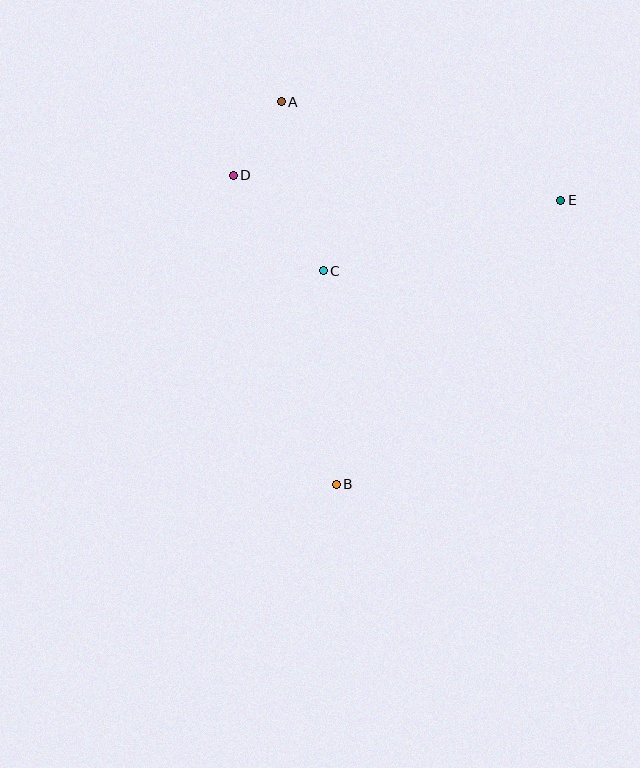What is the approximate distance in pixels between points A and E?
The distance between A and E is approximately 296 pixels.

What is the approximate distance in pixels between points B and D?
The distance between B and D is approximately 325 pixels.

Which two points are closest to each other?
Points A and D are closest to each other.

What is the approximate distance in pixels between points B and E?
The distance between B and E is approximately 362 pixels.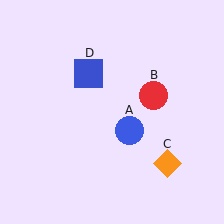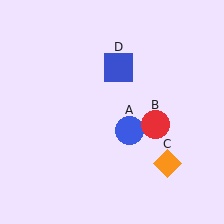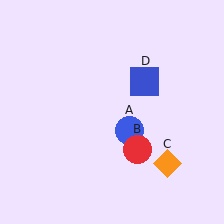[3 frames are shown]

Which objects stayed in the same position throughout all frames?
Blue circle (object A) and orange diamond (object C) remained stationary.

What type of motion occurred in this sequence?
The red circle (object B), blue square (object D) rotated clockwise around the center of the scene.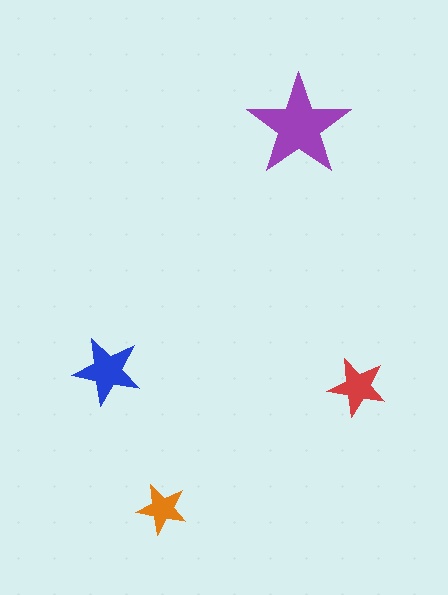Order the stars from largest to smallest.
the purple one, the blue one, the red one, the orange one.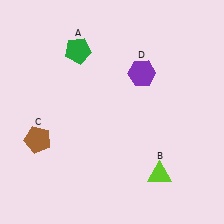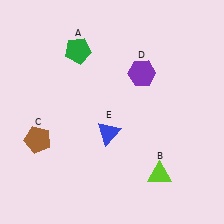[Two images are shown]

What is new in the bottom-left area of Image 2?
A blue triangle (E) was added in the bottom-left area of Image 2.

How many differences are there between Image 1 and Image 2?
There is 1 difference between the two images.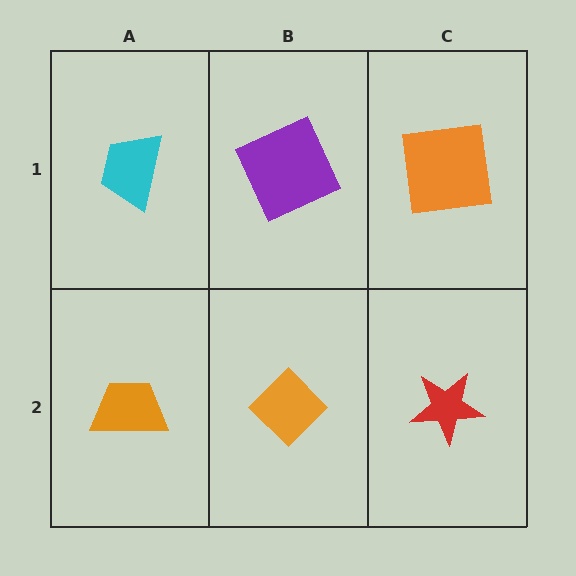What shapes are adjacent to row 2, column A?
A cyan trapezoid (row 1, column A), an orange diamond (row 2, column B).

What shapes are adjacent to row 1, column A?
An orange trapezoid (row 2, column A), a purple square (row 1, column B).